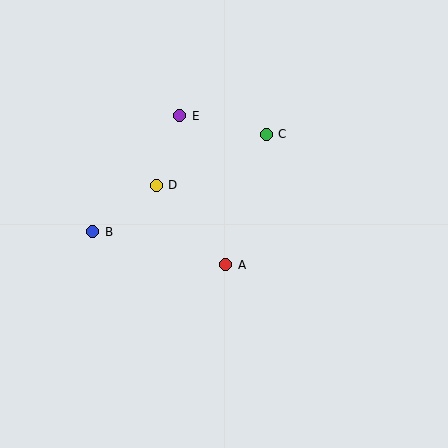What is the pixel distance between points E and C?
The distance between E and C is 88 pixels.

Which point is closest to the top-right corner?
Point C is closest to the top-right corner.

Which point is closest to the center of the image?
Point A at (226, 265) is closest to the center.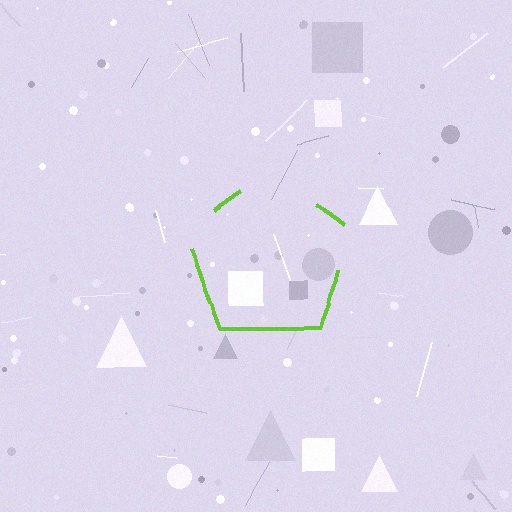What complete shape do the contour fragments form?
The contour fragments form a pentagon.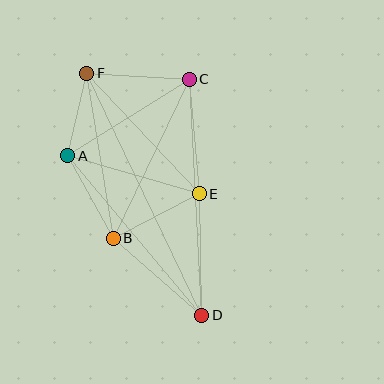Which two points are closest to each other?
Points A and F are closest to each other.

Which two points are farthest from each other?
Points D and F are farthest from each other.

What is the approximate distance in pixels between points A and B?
The distance between A and B is approximately 94 pixels.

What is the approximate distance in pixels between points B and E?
The distance between B and E is approximately 97 pixels.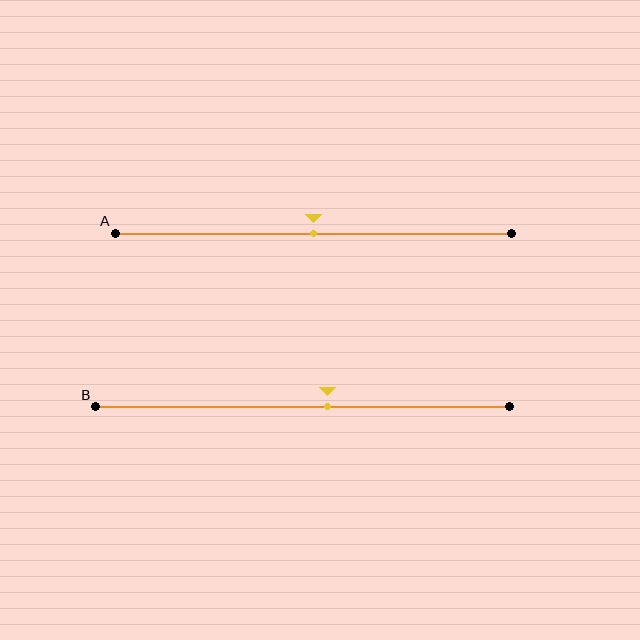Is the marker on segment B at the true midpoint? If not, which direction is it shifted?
No, the marker on segment B is shifted to the right by about 6% of the segment length.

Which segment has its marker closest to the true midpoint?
Segment A has its marker closest to the true midpoint.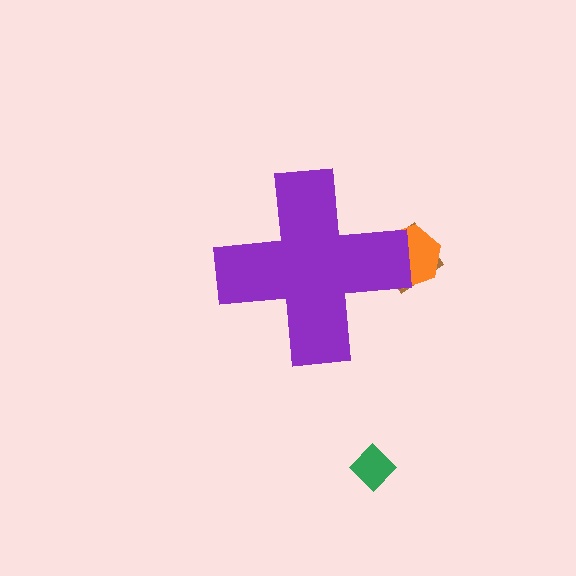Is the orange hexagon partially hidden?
Yes, the orange hexagon is partially hidden behind the purple cross.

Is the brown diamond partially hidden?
Yes, the brown diamond is partially hidden behind the purple cross.